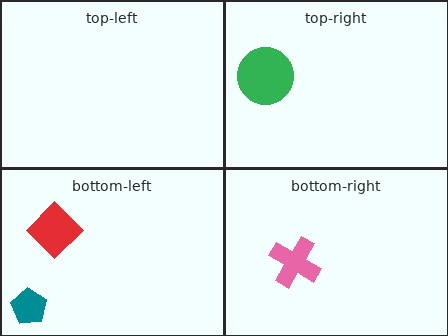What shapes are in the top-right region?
The green circle.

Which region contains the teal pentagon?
The bottom-left region.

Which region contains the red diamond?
The bottom-left region.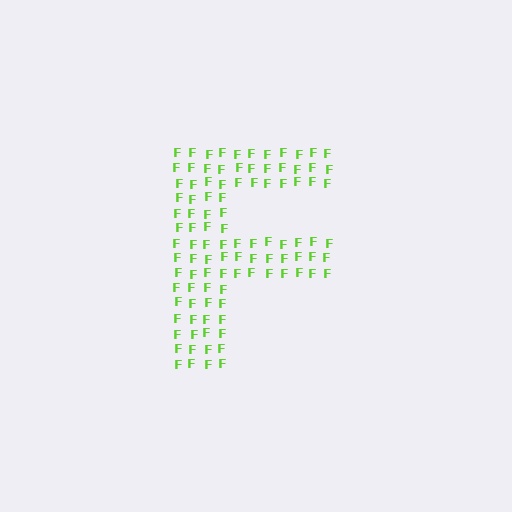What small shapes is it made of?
It is made of small letter F's.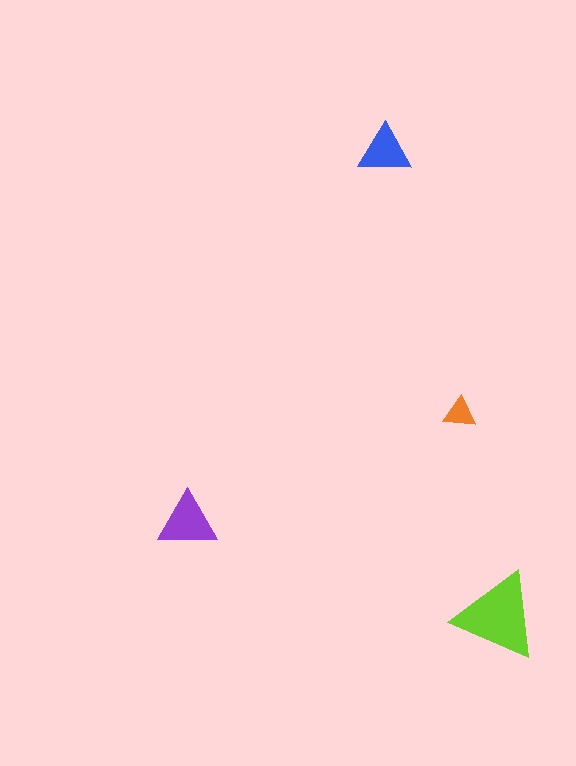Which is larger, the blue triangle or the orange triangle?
The blue one.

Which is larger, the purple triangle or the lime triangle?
The lime one.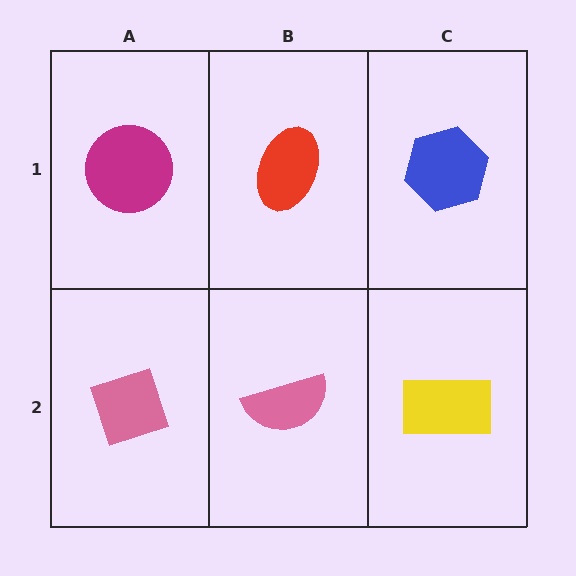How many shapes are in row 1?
3 shapes.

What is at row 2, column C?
A yellow rectangle.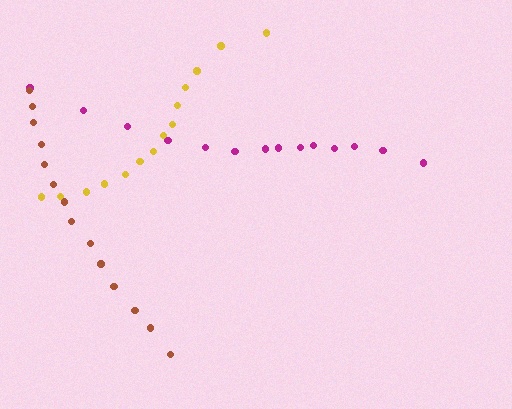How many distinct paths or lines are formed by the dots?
There are 3 distinct paths.